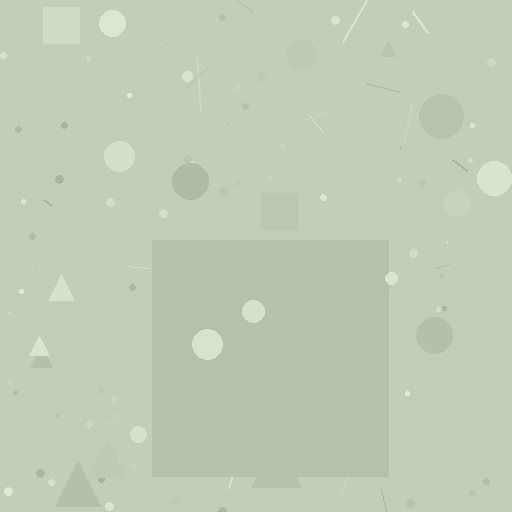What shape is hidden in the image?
A square is hidden in the image.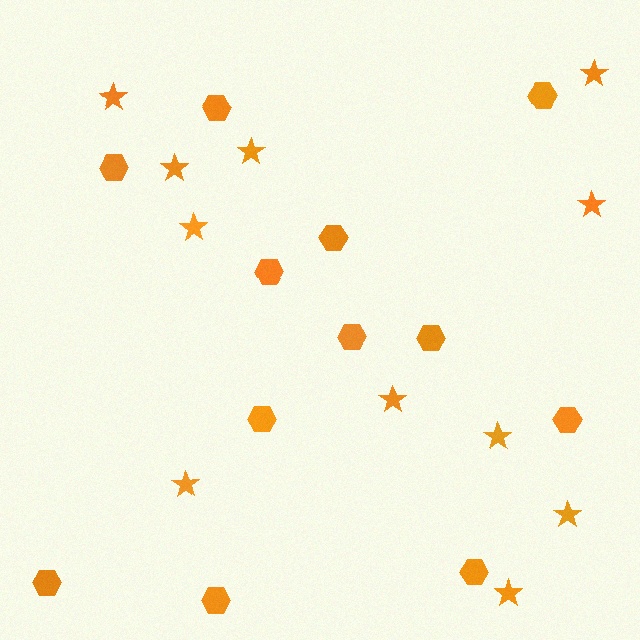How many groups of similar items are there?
There are 2 groups: one group of hexagons (12) and one group of stars (11).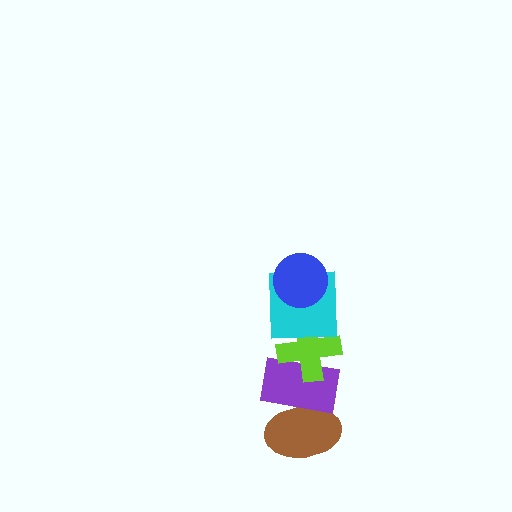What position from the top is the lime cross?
The lime cross is 3rd from the top.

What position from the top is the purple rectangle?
The purple rectangle is 4th from the top.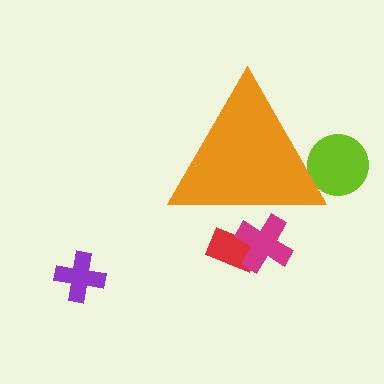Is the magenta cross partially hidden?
Yes, the magenta cross is partially hidden behind the orange triangle.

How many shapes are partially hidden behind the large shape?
3 shapes are partially hidden.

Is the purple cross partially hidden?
No, the purple cross is fully visible.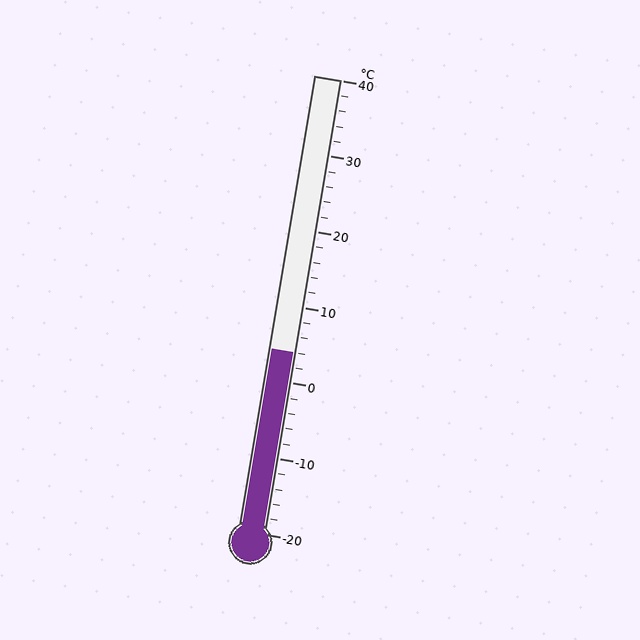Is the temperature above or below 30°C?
The temperature is below 30°C.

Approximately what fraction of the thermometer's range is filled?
The thermometer is filled to approximately 40% of its range.